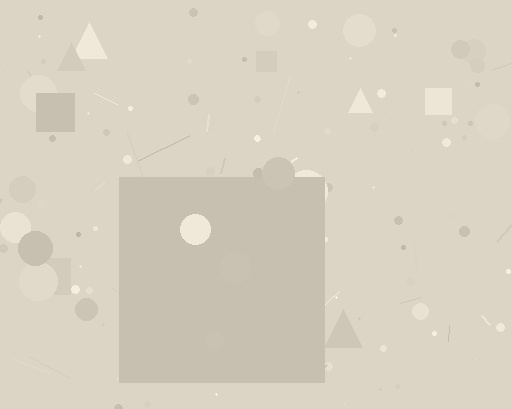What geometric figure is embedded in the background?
A square is embedded in the background.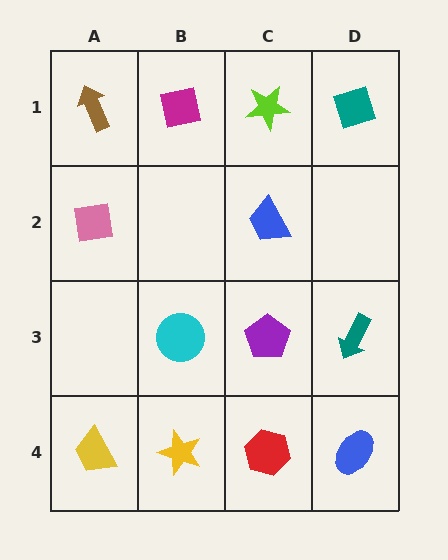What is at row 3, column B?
A cyan circle.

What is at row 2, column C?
A blue trapezoid.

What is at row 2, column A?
A pink square.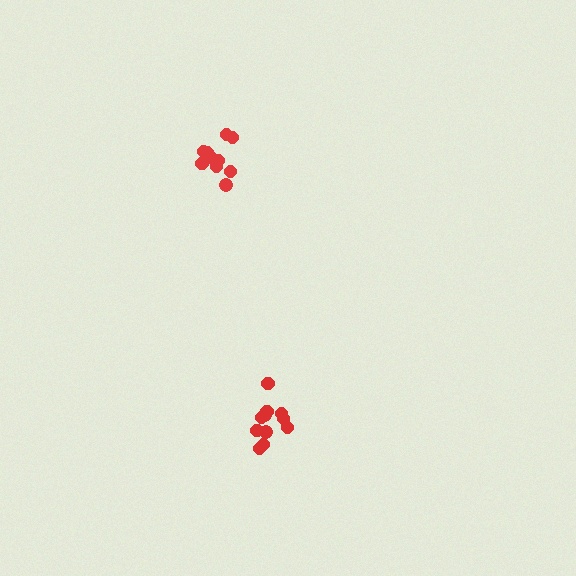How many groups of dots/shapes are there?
There are 2 groups.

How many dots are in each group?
Group 1: 11 dots, Group 2: 11 dots (22 total).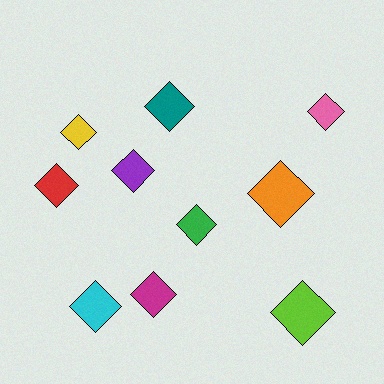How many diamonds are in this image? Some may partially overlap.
There are 10 diamonds.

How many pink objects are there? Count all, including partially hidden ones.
There is 1 pink object.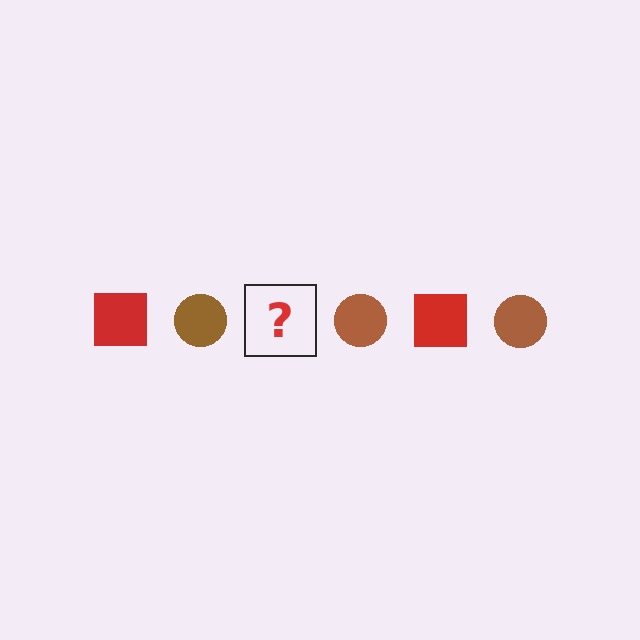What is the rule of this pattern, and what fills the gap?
The rule is that the pattern alternates between red square and brown circle. The gap should be filled with a red square.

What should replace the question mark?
The question mark should be replaced with a red square.